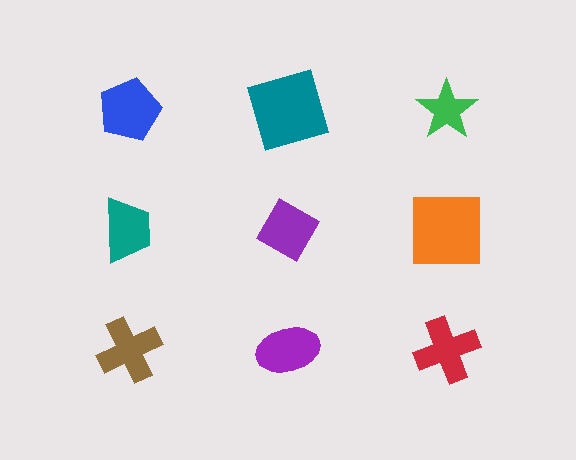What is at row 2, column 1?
A teal trapezoid.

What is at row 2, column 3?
An orange square.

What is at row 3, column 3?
A red cross.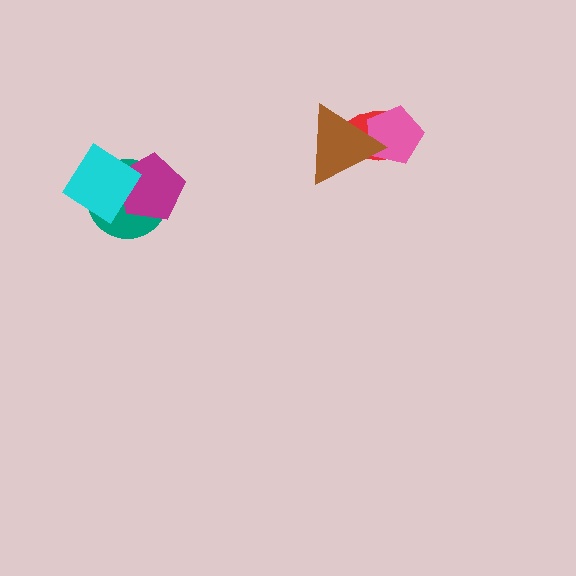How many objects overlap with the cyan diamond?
2 objects overlap with the cyan diamond.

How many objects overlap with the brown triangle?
2 objects overlap with the brown triangle.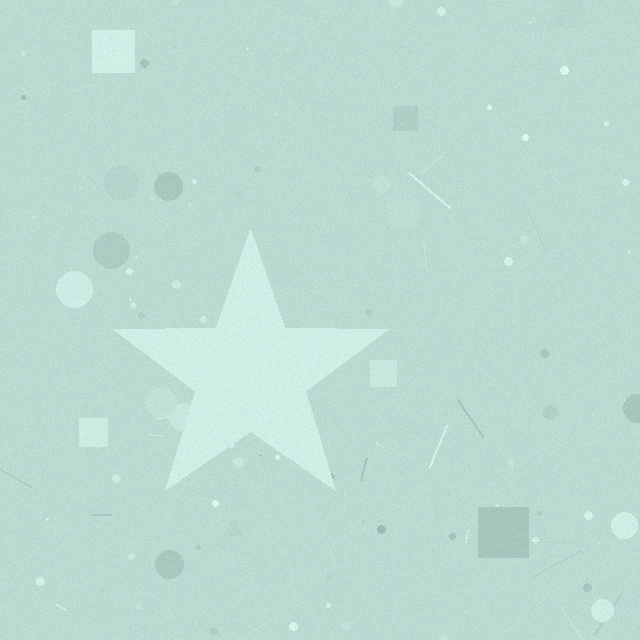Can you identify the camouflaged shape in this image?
The camouflaged shape is a star.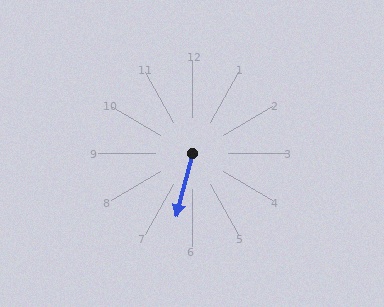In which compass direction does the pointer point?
South.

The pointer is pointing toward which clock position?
Roughly 6 o'clock.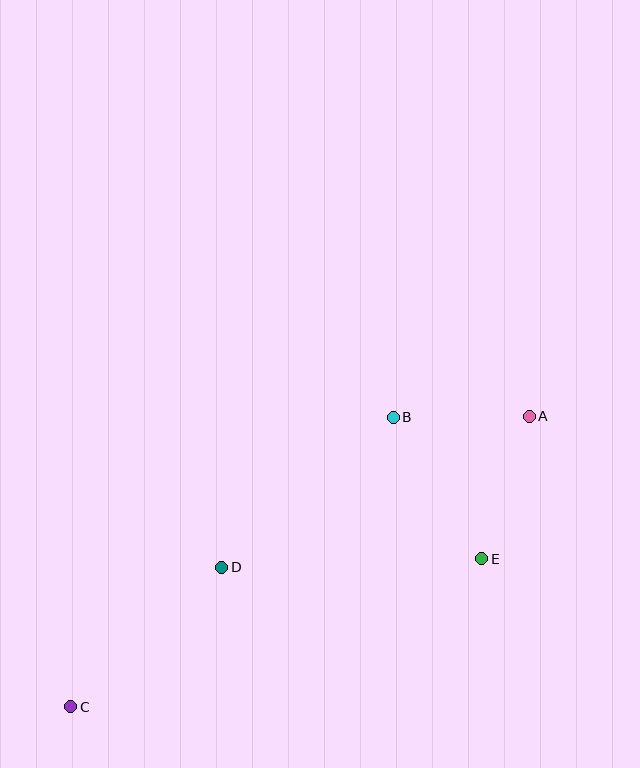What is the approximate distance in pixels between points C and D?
The distance between C and D is approximately 206 pixels.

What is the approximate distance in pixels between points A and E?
The distance between A and E is approximately 150 pixels.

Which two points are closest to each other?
Points A and B are closest to each other.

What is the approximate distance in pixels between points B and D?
The distance between B and D is approximately 228 pixels.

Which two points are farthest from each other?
Points A and C are farthest from each other.